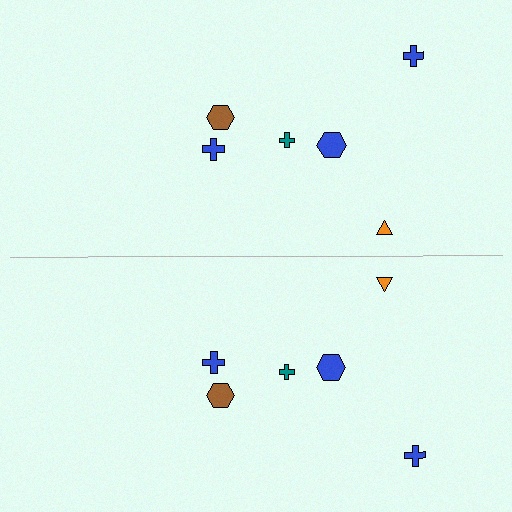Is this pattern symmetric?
Yes, this pattern has bilateral (reflection) symmetry.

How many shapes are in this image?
There are 12 shapes in this image.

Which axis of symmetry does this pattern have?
The pattern has a horizontal axis of symmetry running through the center of the image.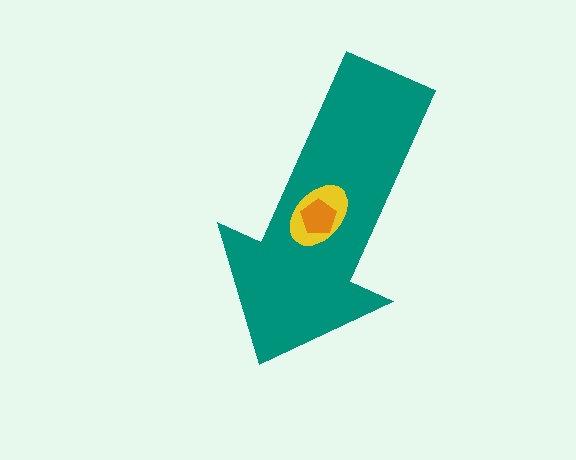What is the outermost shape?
The teal arrow.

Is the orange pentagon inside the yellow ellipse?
Yes.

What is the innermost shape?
The orange pentagon.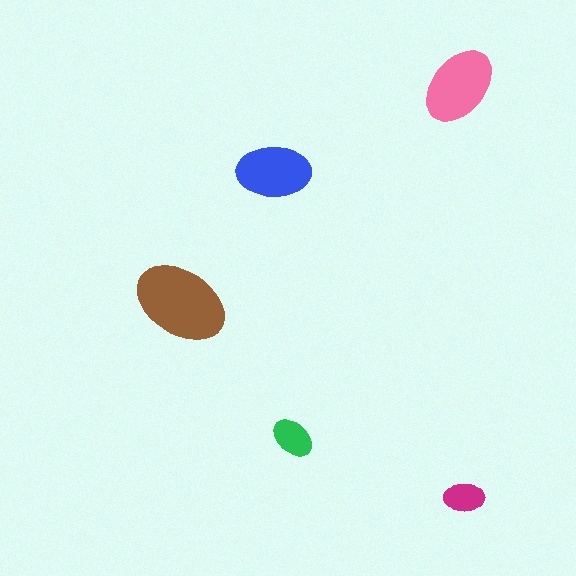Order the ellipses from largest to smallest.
the brown one, the pink one, the blue one, the green one, the magenta one.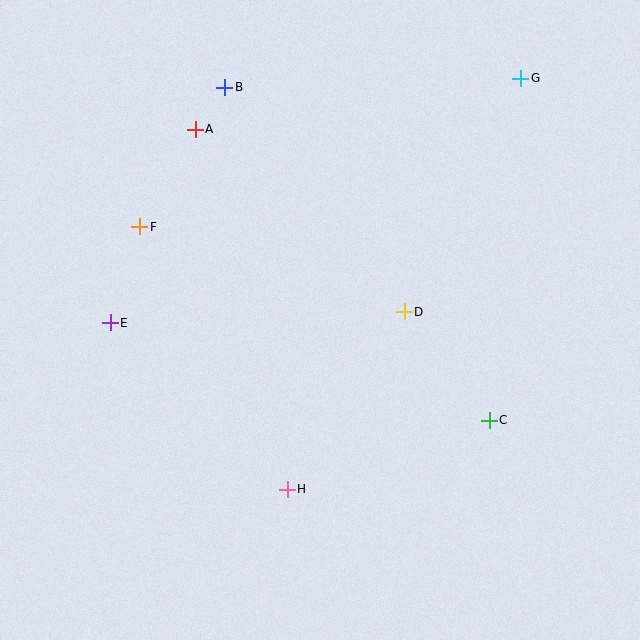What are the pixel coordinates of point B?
Point B is at (225, 87).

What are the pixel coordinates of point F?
Point F is at (140, 227).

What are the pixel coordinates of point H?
Point H is at (287, 489).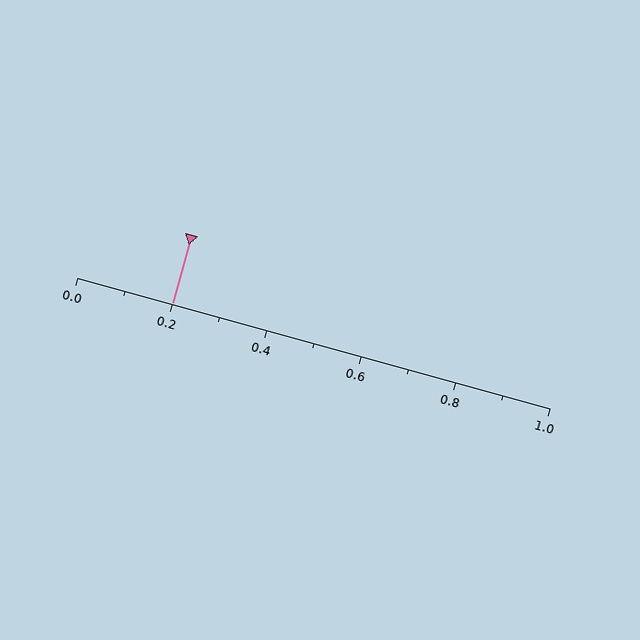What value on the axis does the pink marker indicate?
The marker indicates approximately 0.2.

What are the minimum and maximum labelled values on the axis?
The axis runs from 0.0 to 1.0.